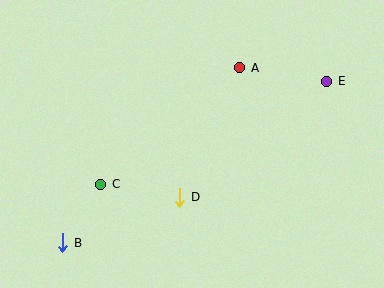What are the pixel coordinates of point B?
Point B is at (63, 243).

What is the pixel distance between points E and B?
The distance between E and B is 310 pixels.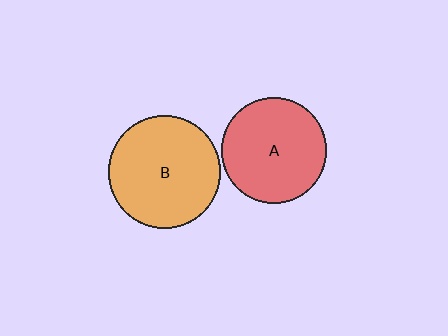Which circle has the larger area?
Circle B (orange).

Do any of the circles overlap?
No, none of the circles overlap.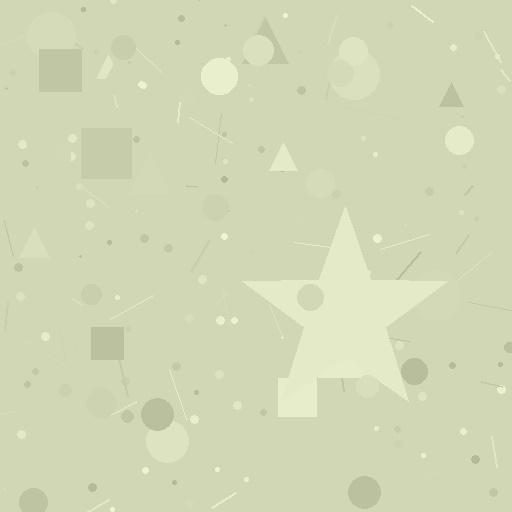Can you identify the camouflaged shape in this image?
The camouflaged shape is a star.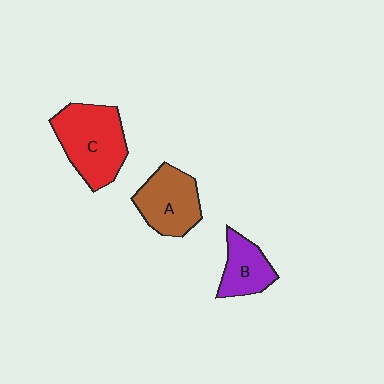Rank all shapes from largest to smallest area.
From largest to smallest: C (red), A (brown), B (purple).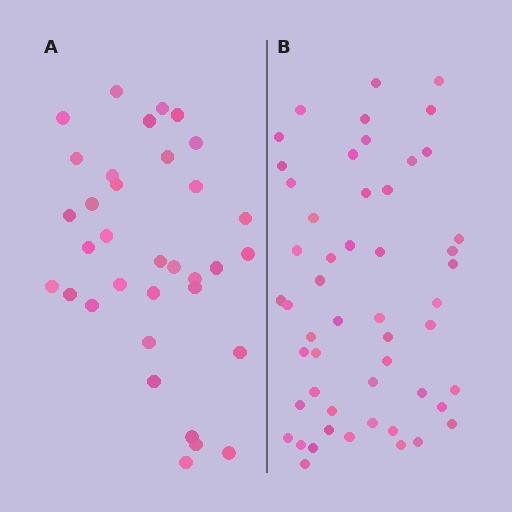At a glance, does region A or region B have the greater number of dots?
Region B (the right region) has more dots.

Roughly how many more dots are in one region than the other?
Region B has approximately 20 more dots than region A.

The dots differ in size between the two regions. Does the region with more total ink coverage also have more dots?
No. Region A has more total ink coverage because its dots are larger, but region B actually contains more individual dots. Total area can be misleading — the number of items is what matters here.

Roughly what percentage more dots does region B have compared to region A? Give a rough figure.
About 55% more.